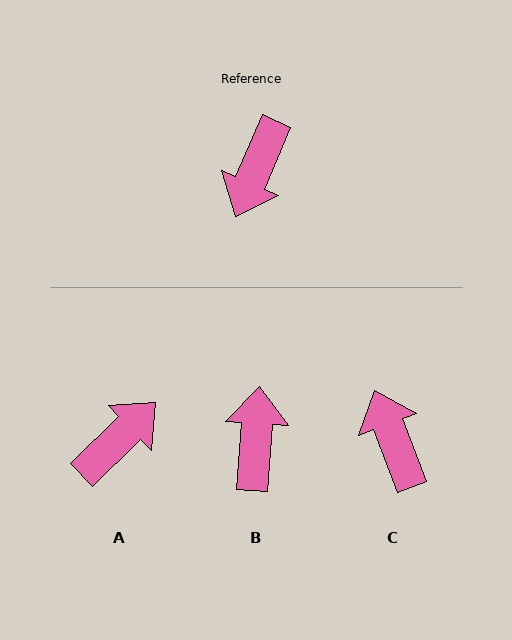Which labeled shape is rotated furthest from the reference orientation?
B, about 161 degrees away.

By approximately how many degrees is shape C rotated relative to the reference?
Approximately 136 degrees clockwise.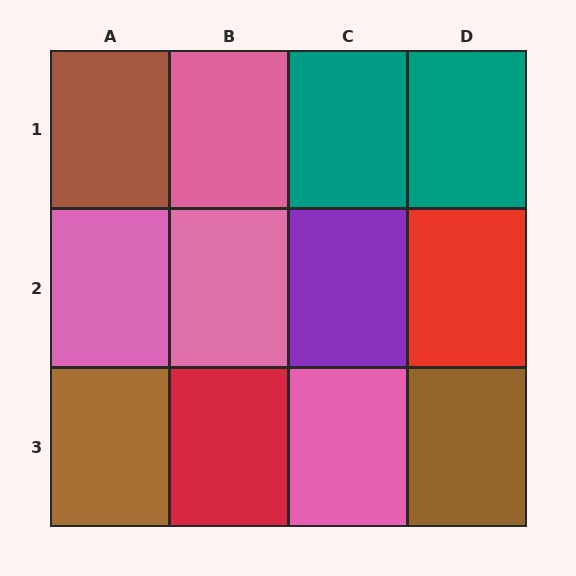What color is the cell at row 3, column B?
Red.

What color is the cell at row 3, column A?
Brown.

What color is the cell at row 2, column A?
Pink.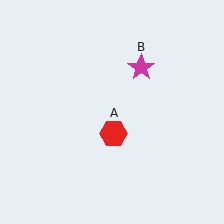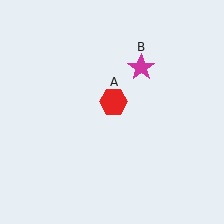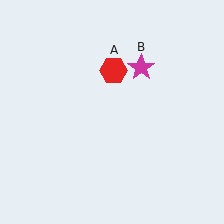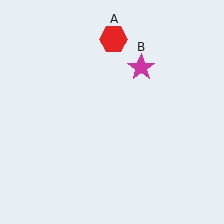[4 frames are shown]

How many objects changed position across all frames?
1 object changed position: red hexagon (object A).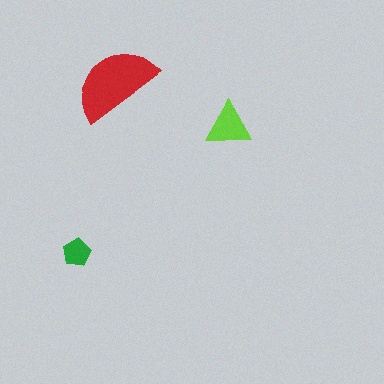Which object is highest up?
The red semicircle is topmost.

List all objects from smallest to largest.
The green pentagon, the lime triangle, the red semicircle.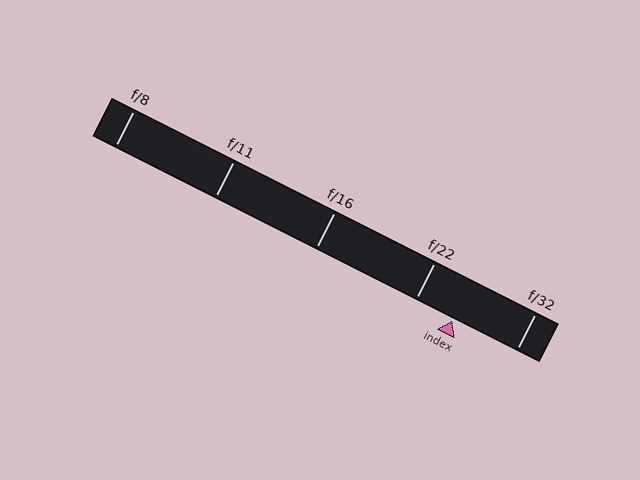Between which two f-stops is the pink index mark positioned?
The index mark is between f/22 and f/32.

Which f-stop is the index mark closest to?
The index mark is closest to f/22.